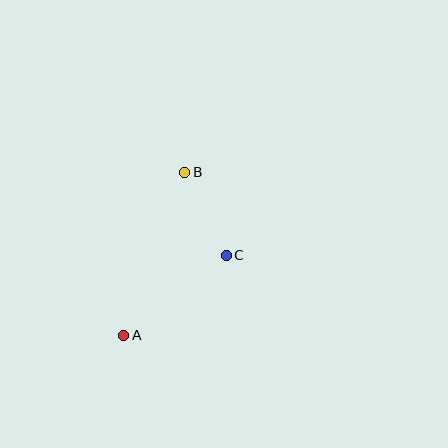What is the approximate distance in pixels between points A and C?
The distance between A and C is approximately 130 pixels.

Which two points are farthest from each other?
Points A and B are farthest from each other.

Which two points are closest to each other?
Points B and C are closest to each other.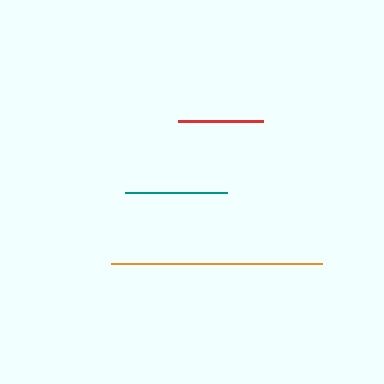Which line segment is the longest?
The orange line is the longest at approximately 211 pixels.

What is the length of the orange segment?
The orange segment is approximately 211 pixels long.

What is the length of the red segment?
The red segment is approximately 86 pixels long.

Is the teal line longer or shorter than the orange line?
The orange line is longer than the teal line.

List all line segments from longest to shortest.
From longest to shortest: orange, teal, red.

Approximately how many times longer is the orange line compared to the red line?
The orange line is approximately 2.5 times the length of the red line.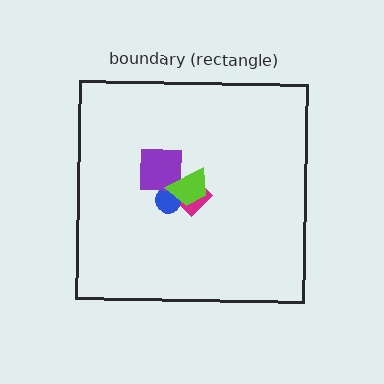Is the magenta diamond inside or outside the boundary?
Inside.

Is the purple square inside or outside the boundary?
Inside.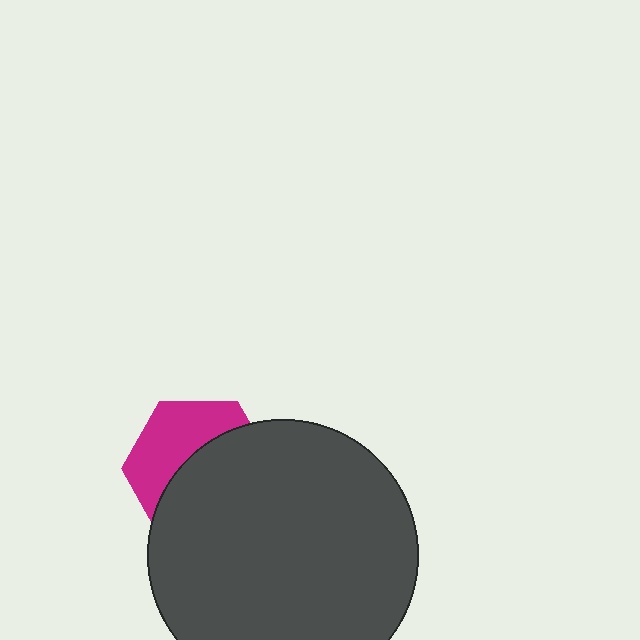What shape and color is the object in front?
The object in front is a dark gray circle.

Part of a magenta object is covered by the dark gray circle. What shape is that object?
It is a hexagon.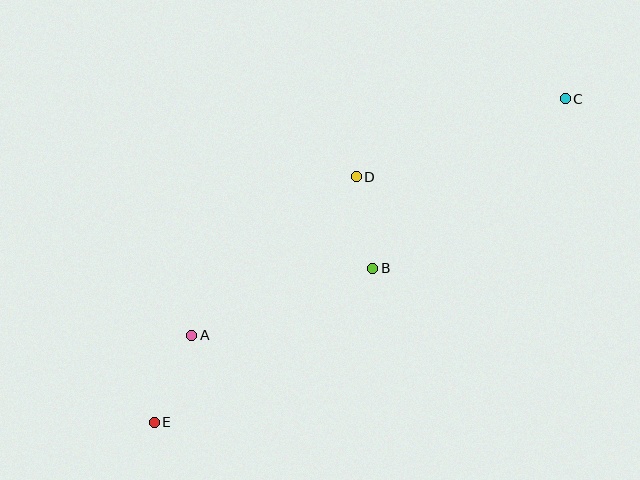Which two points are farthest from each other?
Points C and E are farthest from each other.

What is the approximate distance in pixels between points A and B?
The distance between A and B is approximately 193 pixels.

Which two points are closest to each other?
Points B and D are closest to each other.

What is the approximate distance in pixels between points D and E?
The distance between D and E is approximately 318 pixels.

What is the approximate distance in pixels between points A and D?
The distance between A and D is approximately 228 pixels.